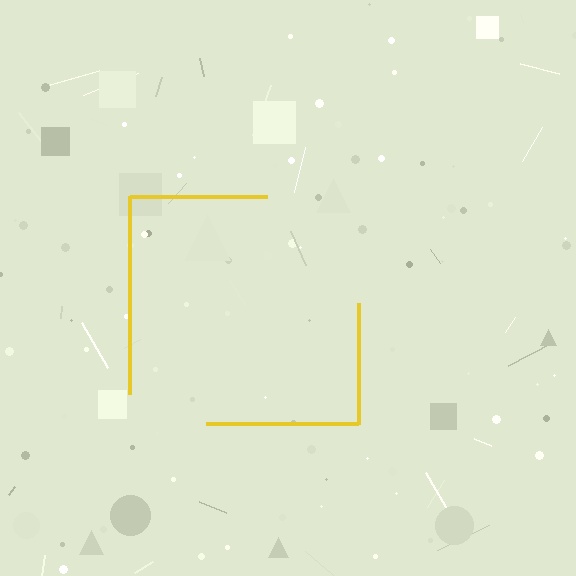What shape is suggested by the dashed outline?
The dashed outline suggests a square.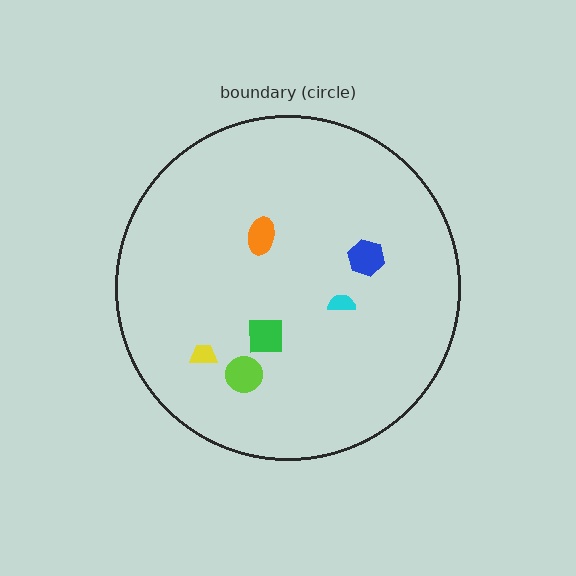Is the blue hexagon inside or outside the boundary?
Inside.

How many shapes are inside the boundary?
6 inside, 0 outside.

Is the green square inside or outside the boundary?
Inside.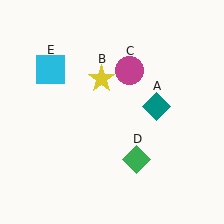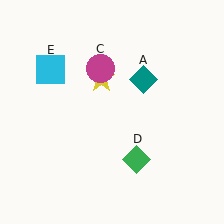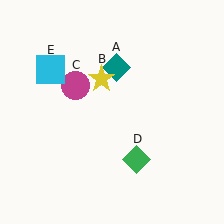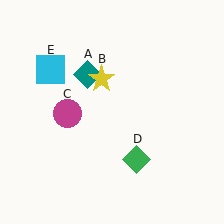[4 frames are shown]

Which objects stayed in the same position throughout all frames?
Yellow star (object B) and green diamond (object D) and cyan square (object E) remained stationary.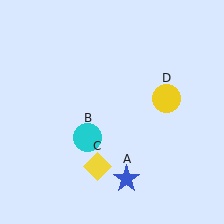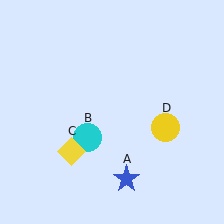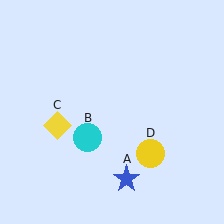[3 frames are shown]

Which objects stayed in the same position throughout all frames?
Blue star (object A) and cyan circle (object B) remained stationary.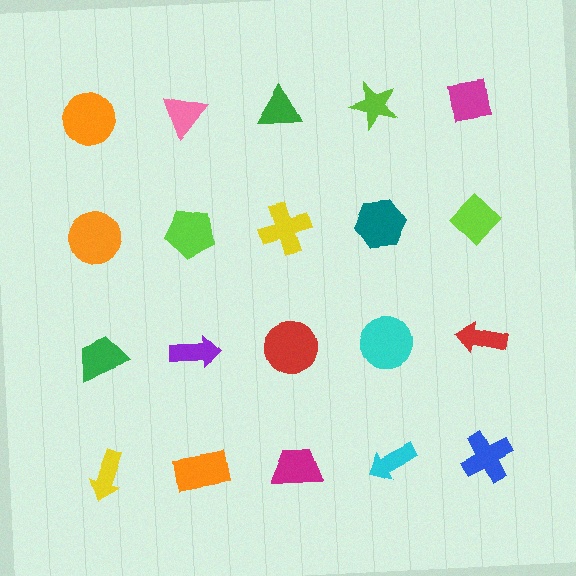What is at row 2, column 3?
A yellow cross.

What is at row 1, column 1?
An orange circle.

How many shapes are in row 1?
5 shapes.